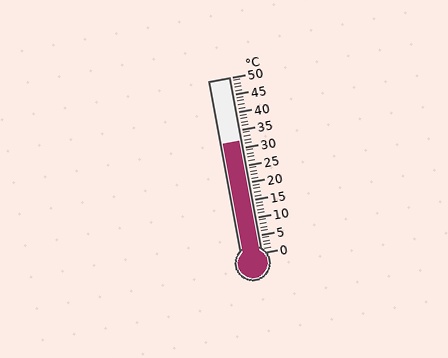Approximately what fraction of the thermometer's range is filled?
The thermometer is filled to approximately 65% of its range.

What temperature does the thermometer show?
The thermometer shows approximately 32°C.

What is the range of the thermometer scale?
The thermometer scale ranges from 0°C to 50°C.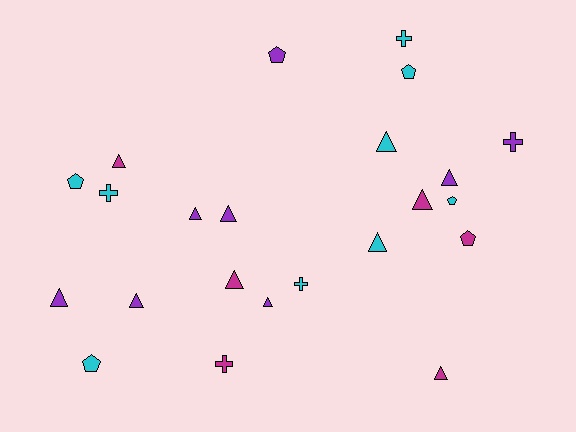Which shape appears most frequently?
Triangle, with 12 objects.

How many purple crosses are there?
There is 1 purple cross.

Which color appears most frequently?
Cyan, with 9 objects.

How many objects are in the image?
There are 23 objects.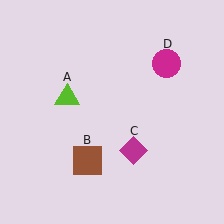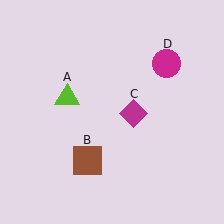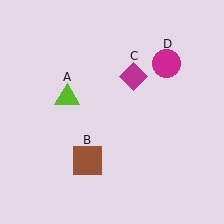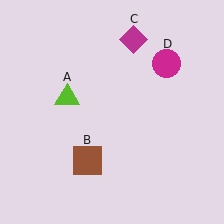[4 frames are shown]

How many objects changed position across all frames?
1 object changed position: magenta diamond (object C).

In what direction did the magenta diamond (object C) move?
The magenta diamond (object C) moved up.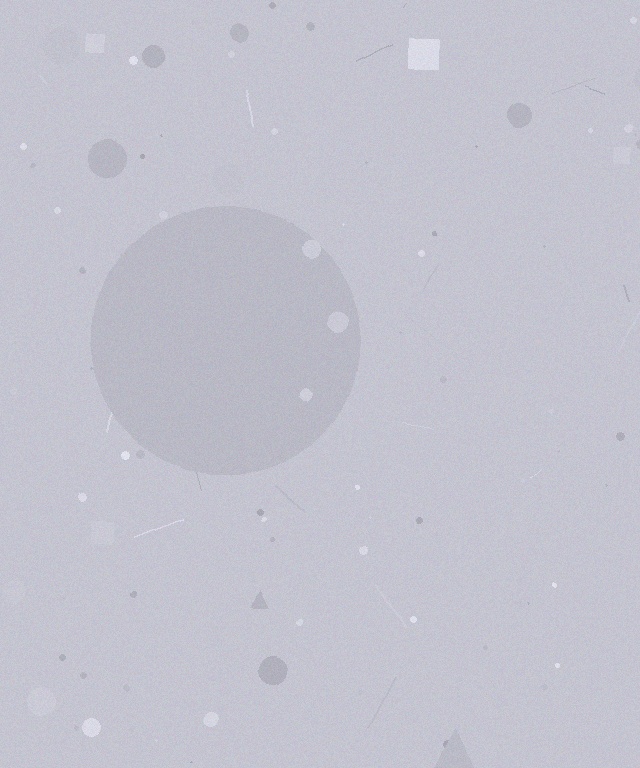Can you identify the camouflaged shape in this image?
The camouflaged shape is a circle.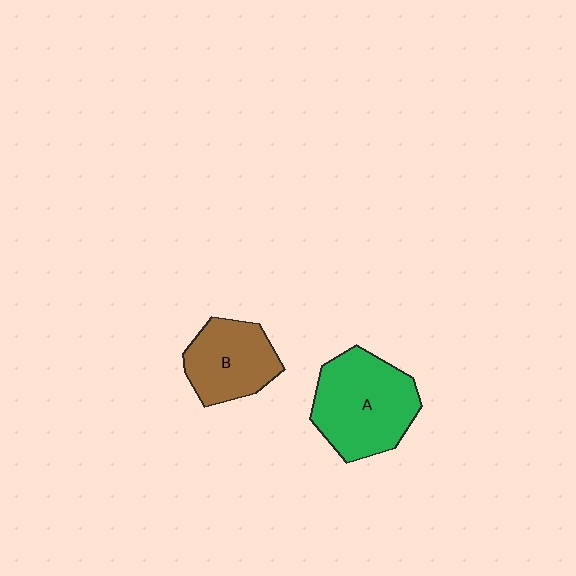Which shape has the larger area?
Shape A (green).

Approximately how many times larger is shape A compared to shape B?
Approximately 1.4 times.